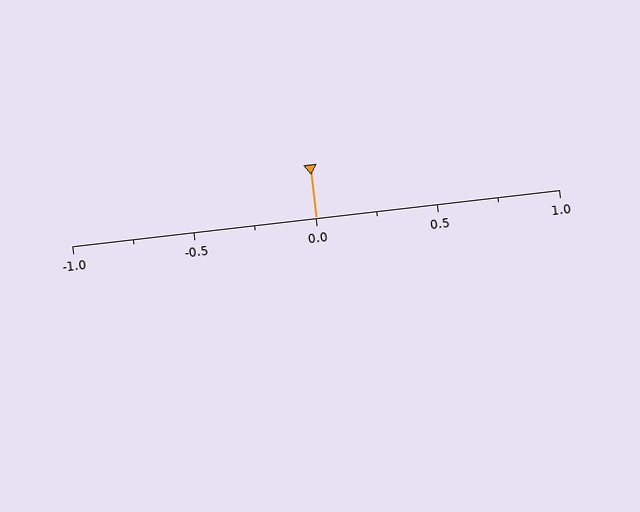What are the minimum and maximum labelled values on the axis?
The axis runs from -1.0 to 1.0.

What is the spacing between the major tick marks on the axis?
The major ticks are spaced 0.5 apart.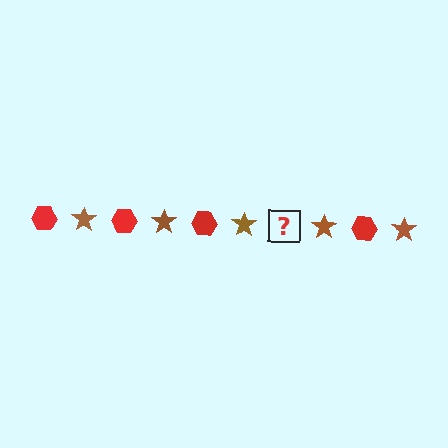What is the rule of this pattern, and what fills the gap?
The rule is that the pattern alternates between red hexagon and brown star. The gap should be filled with a red hexagon.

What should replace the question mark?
The question mark should be replaced with a red hexagon.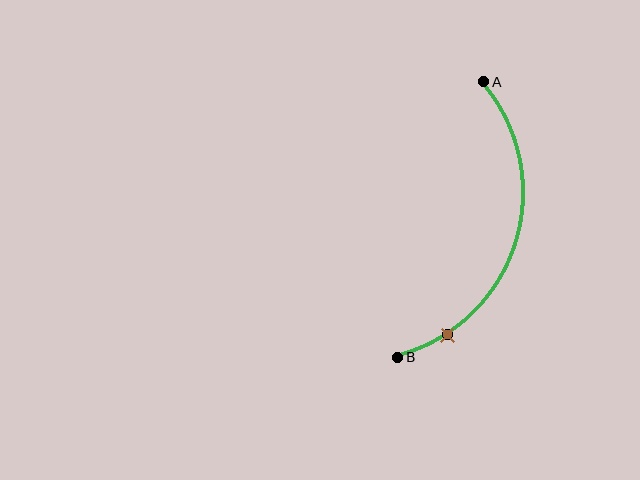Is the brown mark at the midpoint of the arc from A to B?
No. The brown mark lies on the arc but is closer to endpoint B. The arc midpoint would be at the point on the curve equidistant along the arc from both A and B.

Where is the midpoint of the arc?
The arc midpoint is the point on the curve farthest from the straight line joining A and B. It sits to the right of that line.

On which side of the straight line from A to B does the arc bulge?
The arc bulges to the right of the straight line connecting A and B.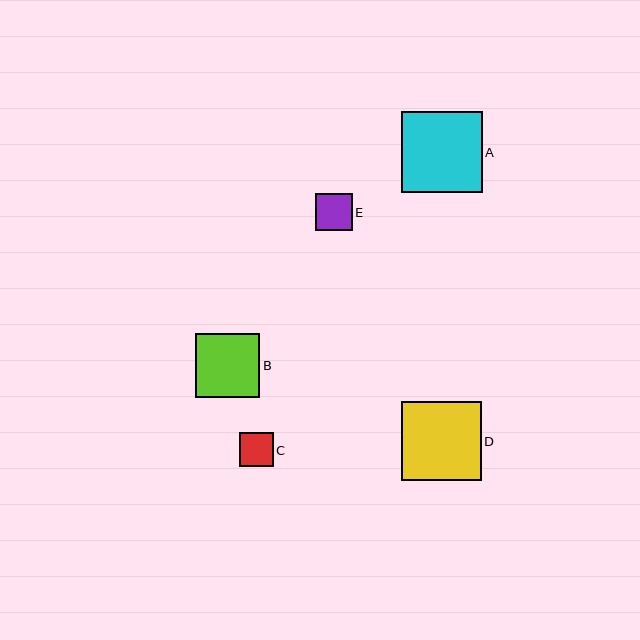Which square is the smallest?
Square C is the smallest with a size of approximately 34 pixels.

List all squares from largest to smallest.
From largest to smallest: A, D, B, E, C.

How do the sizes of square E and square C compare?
Square E and square C are approximately the same size.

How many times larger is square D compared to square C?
Square D is approximately 2.4 times the size of square C.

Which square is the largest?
Square A is the largest with a size of approximately 81 pixels.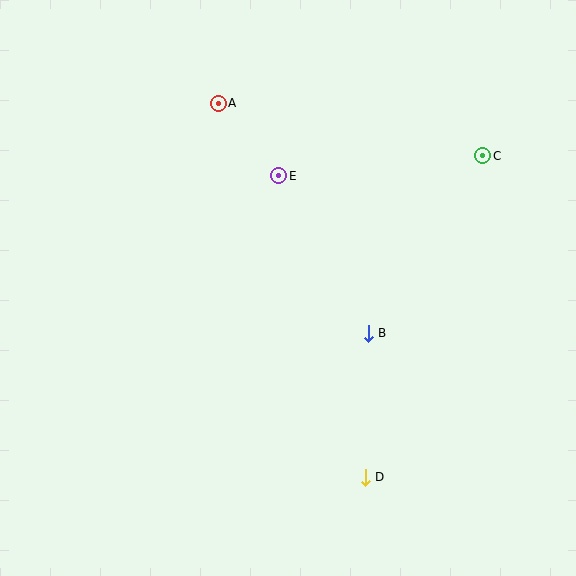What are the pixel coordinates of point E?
Point E is at (279, 176).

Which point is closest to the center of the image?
Point B at (368, 333) is closest to the center.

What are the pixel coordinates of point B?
Point B is at (368, 333).